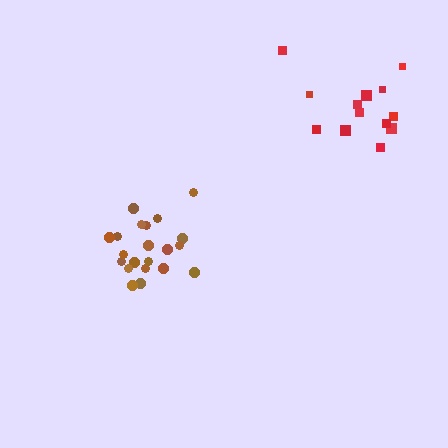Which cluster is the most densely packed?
Brown.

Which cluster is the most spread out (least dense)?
Red.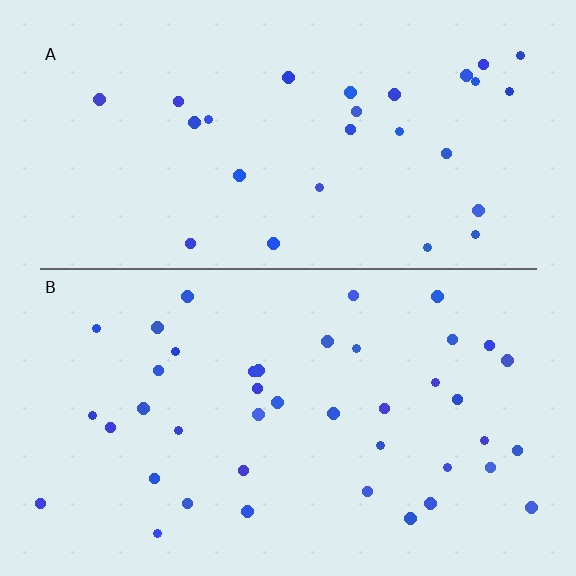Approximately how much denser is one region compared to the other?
Approximately 1.5× — region B over region A.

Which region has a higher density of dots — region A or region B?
B (the bottom).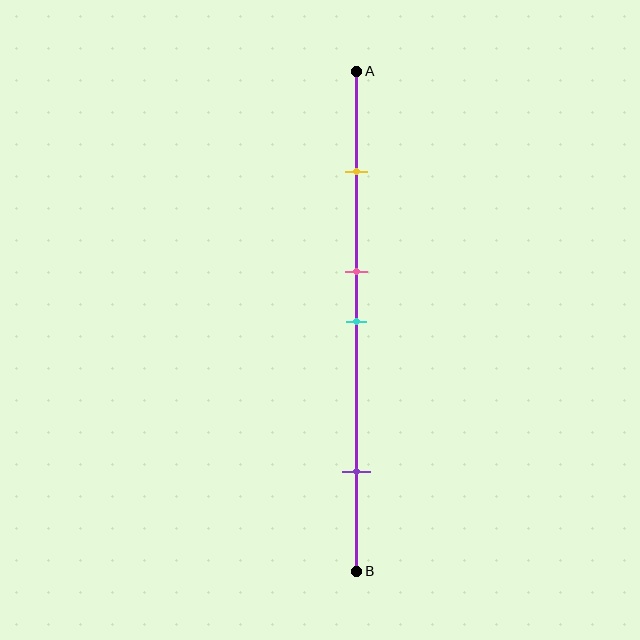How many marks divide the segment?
There are 4 marks dividing the segment.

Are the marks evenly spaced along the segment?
No, the marks are not evenly spaced.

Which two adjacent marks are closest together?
The pink and cyan marks are the closest adjacent pair.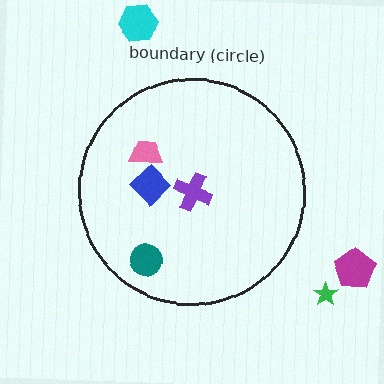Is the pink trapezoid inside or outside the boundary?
Inside.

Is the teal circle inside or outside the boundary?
Inside.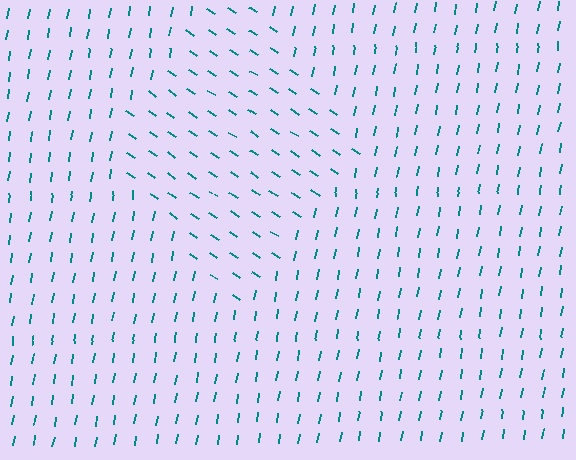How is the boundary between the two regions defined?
The boundary is defined purely by a change in line orientation (approximately 67 degrees difference). All lines are the same color and thickness.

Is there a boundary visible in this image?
Yes, there is a texture boundary formed by a change in line orientation.